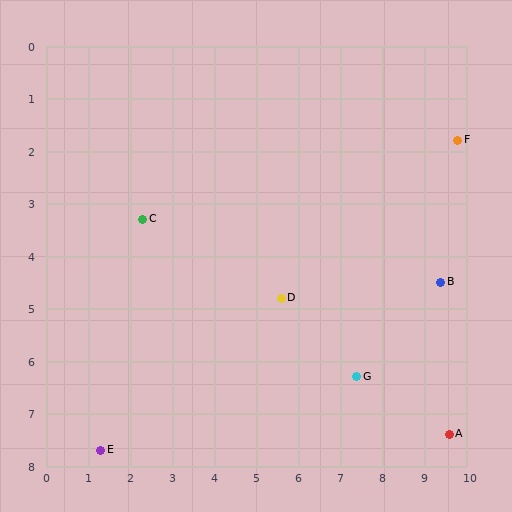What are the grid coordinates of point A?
Point A is at approximately (9.6, 7.4).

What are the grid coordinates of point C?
Point C is at approximately (2.3, 3.3).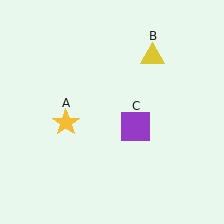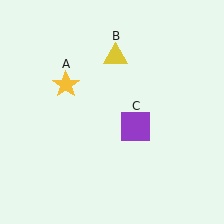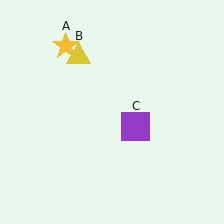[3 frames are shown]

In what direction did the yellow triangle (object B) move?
The yellow triangle (object B) moved left.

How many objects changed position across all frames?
2 objects changed position: yellow star (object A), yellow triangle (object B).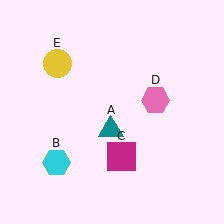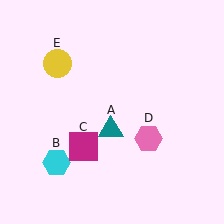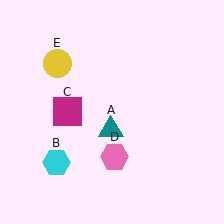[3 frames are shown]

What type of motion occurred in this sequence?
The magenta square (object C), pink hexagon (object D) rotated clockwise around the center of the scene.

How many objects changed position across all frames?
2 objects changed position: magenta square (object C), pink hexagon (object D).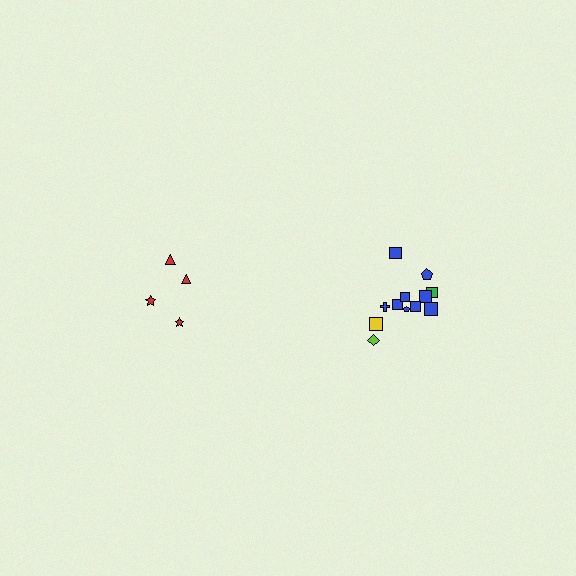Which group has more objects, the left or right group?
The right group.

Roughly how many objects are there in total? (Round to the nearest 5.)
Roughly 15 objects in total.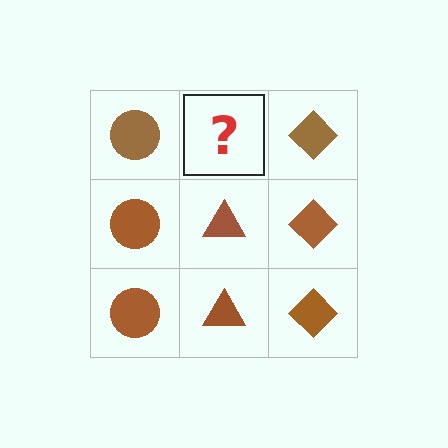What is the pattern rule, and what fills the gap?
The rule is that each column has a consistent shape. The gap should be filled with a brown triangle.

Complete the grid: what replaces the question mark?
The question mark should be replaced with a brown triangle.